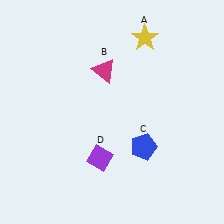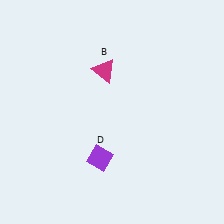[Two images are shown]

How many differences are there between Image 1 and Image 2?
There are 2 differences between the two images.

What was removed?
The yellow star (A), the blue pentagon (C) were removed in Image 2.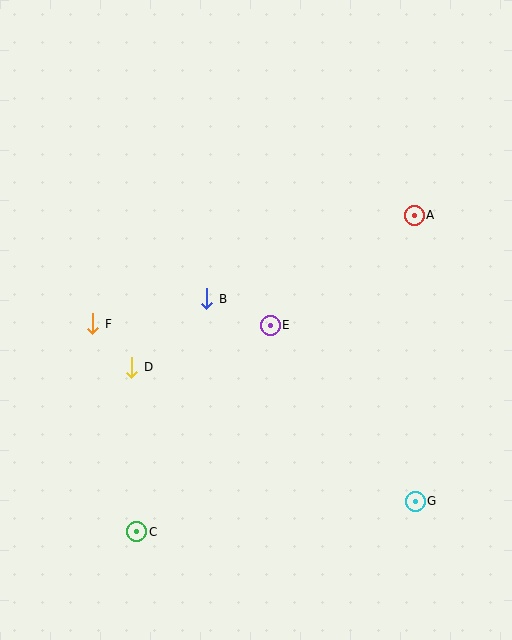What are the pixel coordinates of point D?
Point D is at (132, 367).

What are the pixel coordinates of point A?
Point A is at (414, 215).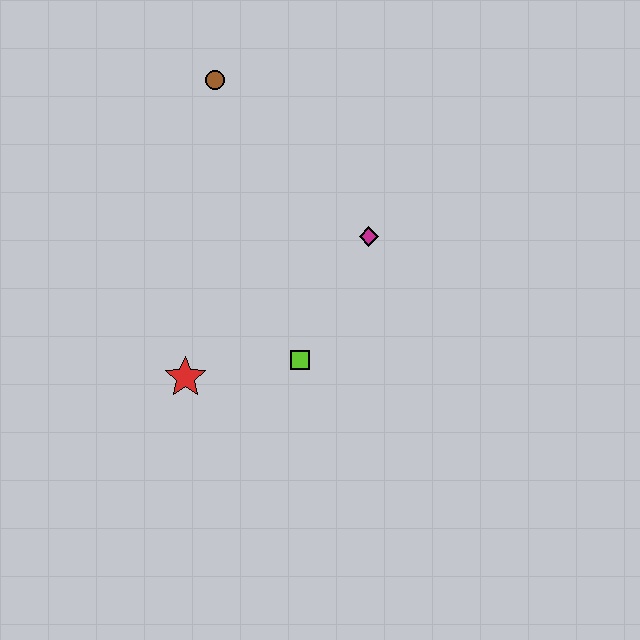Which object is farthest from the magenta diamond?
The red star is farthest from the magenta diamond.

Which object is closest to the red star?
The lime square is closest to the red star.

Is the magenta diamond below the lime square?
No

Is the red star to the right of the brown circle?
No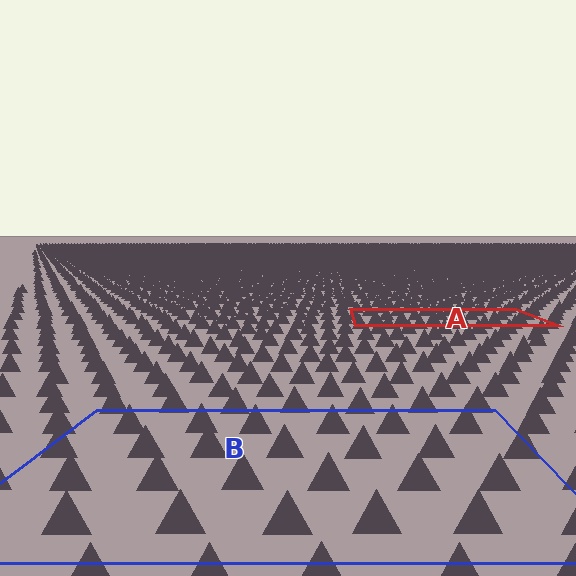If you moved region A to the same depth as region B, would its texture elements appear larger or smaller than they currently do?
They would appear larger. At a closer depth, the same texture elements are projected at a bigger on-screen size.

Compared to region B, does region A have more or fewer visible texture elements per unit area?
Region A has more texture elements per unit area — they are packed more densely because it is farther away.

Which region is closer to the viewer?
Region B is closer. The texture elements there are larger and more spread out.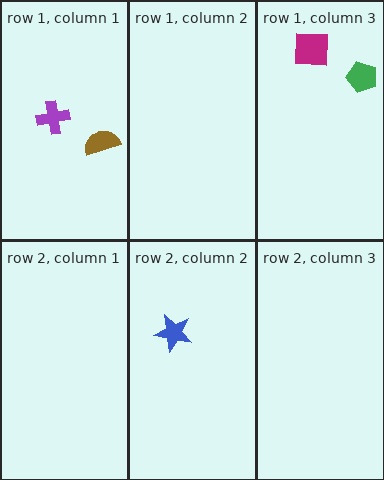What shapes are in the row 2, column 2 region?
The blue star.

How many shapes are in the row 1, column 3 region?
2.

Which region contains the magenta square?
The row 1, column 3 region.